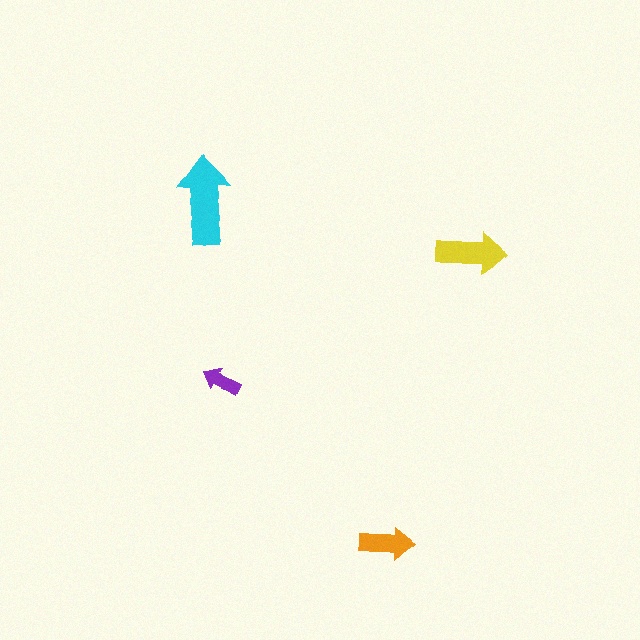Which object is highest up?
The cyan arrow is topmost.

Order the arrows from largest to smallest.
the cyan one, the yellow one, the orange one, the purple one.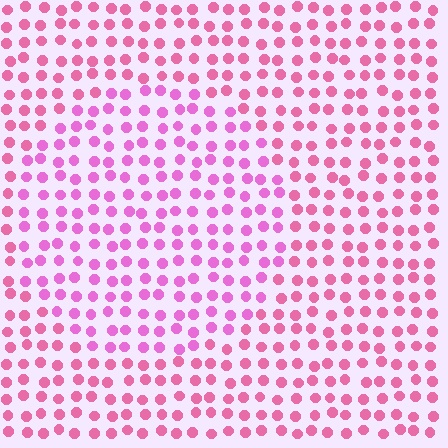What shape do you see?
I see a circle.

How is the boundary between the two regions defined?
The boundary is defined purely by a slight shift in hue (about 23 degrees). Spacing, size, and orientation are identical on both sides.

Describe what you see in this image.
The image is filled with small pink elements in a uniform arrangement. A circle-shaped region is visible where the elements are tinted to a slightly different hue, forming a subtle color boundary.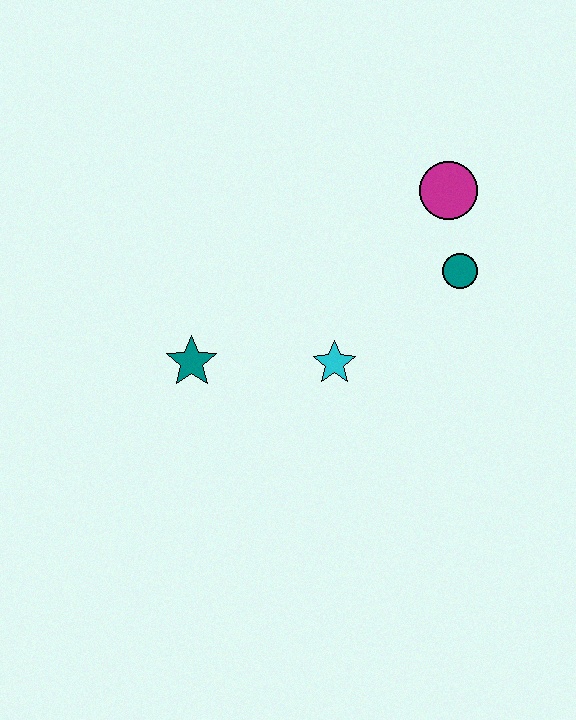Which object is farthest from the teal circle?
The teal star is farthest from the teal circle.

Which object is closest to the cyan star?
The teal star is closest to the cyan star.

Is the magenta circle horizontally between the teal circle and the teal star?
Yes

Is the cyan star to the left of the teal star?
No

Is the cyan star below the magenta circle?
Yes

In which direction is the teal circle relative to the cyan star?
The teal circle is to the right of the cyan star.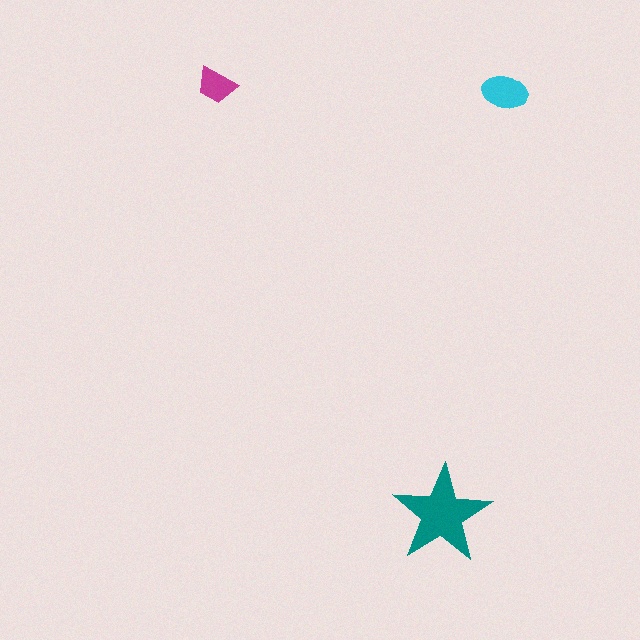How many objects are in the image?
There are 3 objects in the image.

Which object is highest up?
The magenta trapezoid is topmost.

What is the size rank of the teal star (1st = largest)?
1st.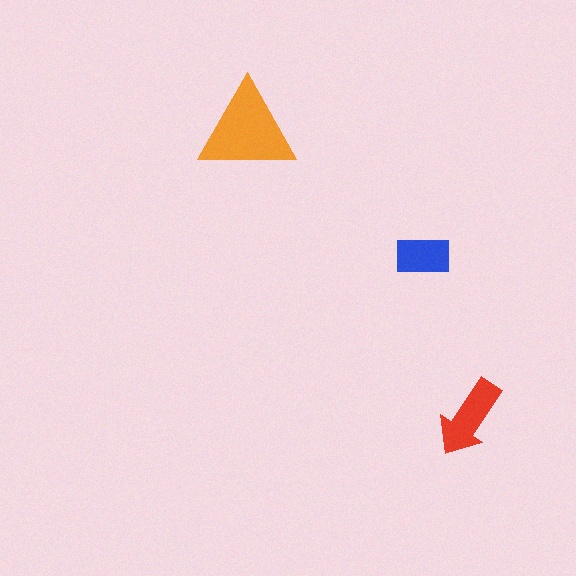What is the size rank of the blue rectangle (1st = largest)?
3rd.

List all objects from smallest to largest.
The blue rectangle, the red arrow, the orange triangle.